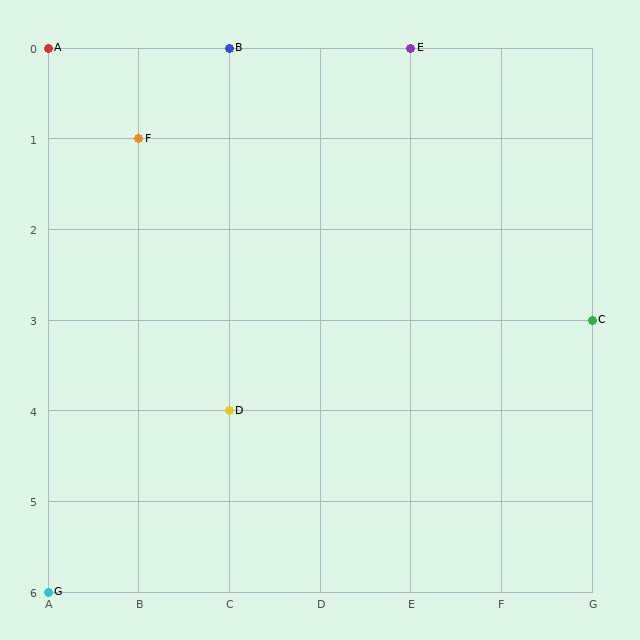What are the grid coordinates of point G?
Point G is at grid coordinates (A, 6).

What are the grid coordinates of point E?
Point E is at grid coordinates (E, 0).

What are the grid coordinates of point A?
Point A is at grid coordinates (A, 0).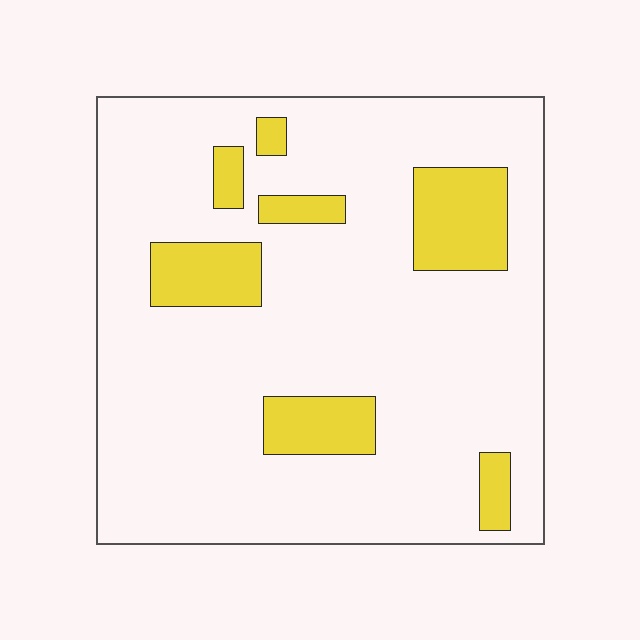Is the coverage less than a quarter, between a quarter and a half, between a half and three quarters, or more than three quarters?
Less than a quarter.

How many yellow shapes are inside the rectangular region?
7.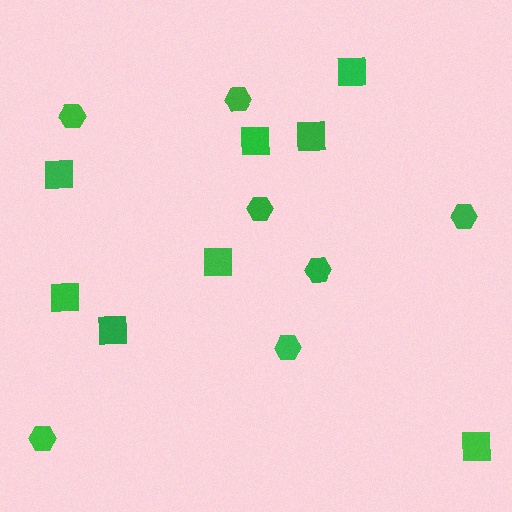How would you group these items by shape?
There are 2 groups: one group of squares (8) and one group of hexagons (7).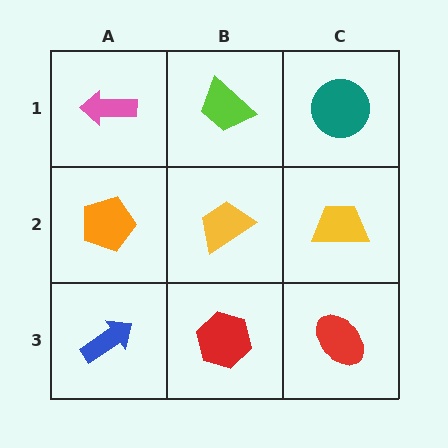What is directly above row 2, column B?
A lime trapezoid.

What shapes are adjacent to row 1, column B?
A yellow trapezoid (row 2, column B), a pink arrow (row 1, column A), a teal circle (row 1, column C).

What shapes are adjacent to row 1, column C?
A yellow trapezoid (row 2, column C), a lime trapezoid (row 1, column B).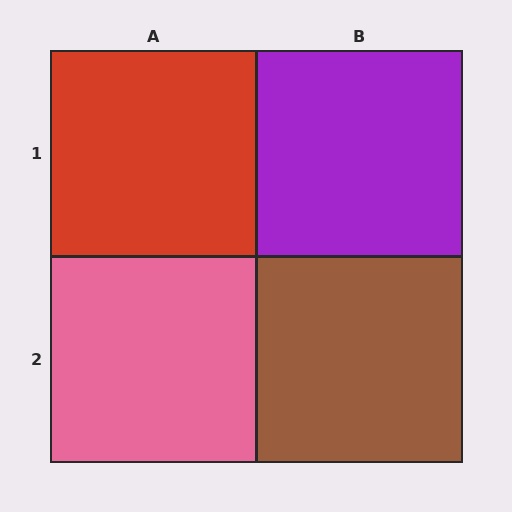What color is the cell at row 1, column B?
Purple.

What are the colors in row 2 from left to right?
Pink, brown.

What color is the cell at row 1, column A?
Red.